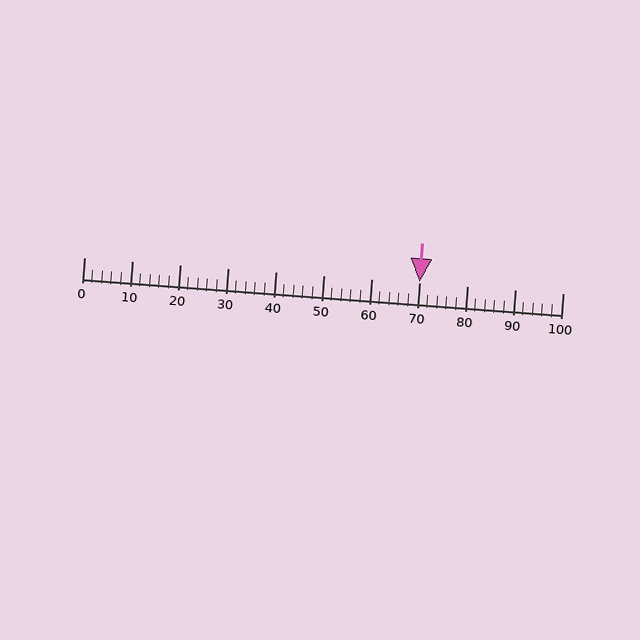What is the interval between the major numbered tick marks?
The major tick marks are spaced 10 units apart.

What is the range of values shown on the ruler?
The ruler shows values from 0 to 100.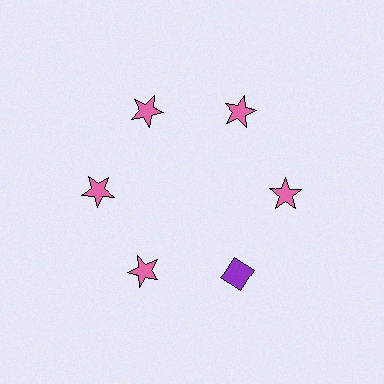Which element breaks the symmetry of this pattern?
The purple diamond at roughly the 5 o'clock position breaks the symmetry. All other shapes are pink stars.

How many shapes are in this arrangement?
There are 6 shapes arranged in a ring pattern.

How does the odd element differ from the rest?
It differs in both color (purple instead of pink) and shape (diamond instead of star).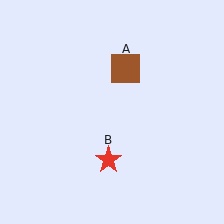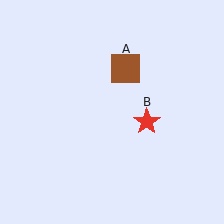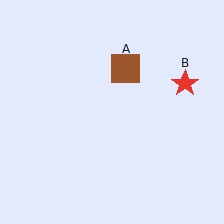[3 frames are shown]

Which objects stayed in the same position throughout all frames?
Brown square (object A) remained stationary.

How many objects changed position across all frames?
1 object changed position: red star (object B).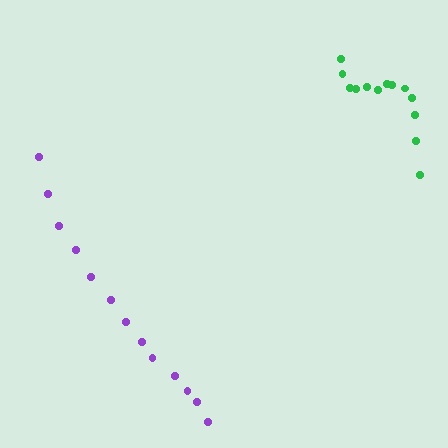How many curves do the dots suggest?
There are 2 distinct paths.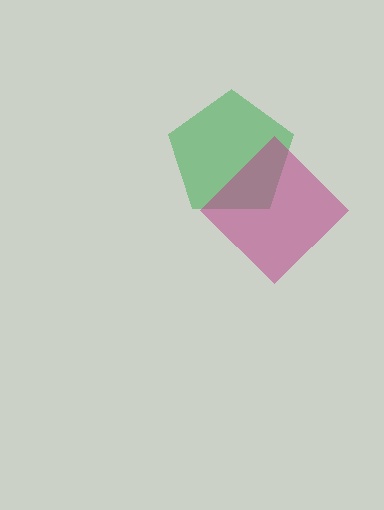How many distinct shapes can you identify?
There are 2 distinct shapes: a green pentagon, a magenta diamond.